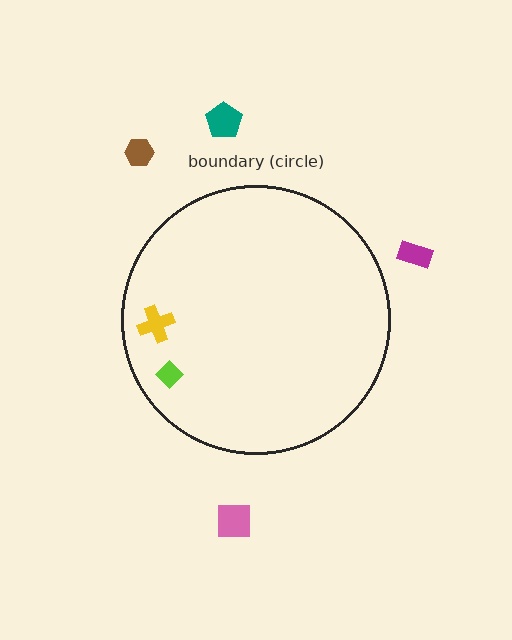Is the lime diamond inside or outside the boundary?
Inside.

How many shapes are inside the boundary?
2 inside, 4 outside.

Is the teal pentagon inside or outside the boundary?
Outside.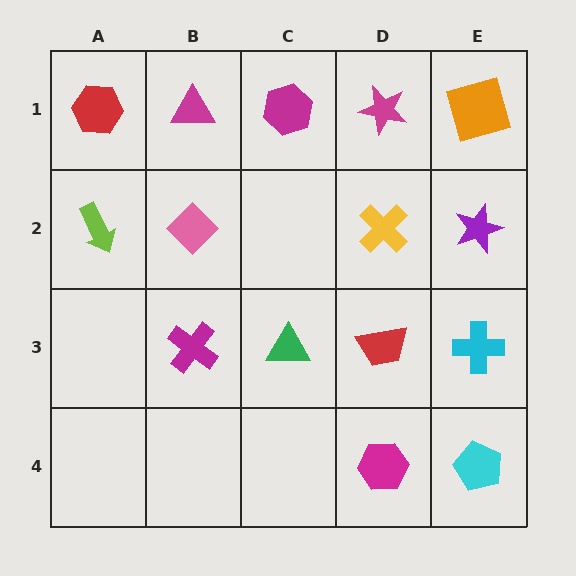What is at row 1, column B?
A magenta triangle.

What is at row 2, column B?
A pink diamond.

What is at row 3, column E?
A cyan cross.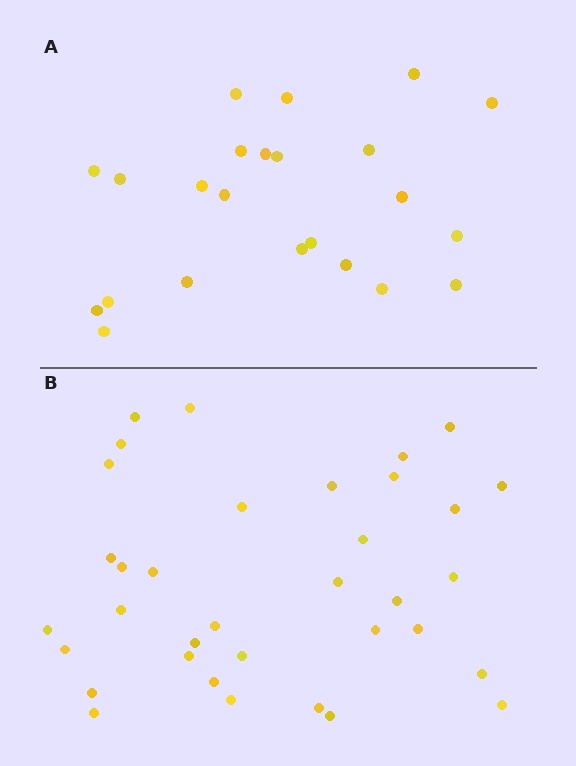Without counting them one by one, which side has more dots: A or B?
Region B (the bottom region) has more dots.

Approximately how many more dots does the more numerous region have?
Region B has roughly 12 or so more dots than region A.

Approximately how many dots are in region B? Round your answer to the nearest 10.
About 40 dots. (The exact count is 35, which rounds to 40.)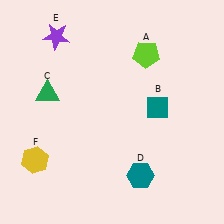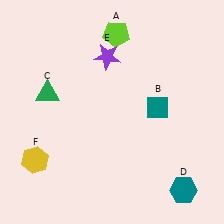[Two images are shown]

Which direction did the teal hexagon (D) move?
The teal hexagon (D) moved right.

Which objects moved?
The objects that moved are: the lime pentagon (A), the teal hexagon (D), the purple star (E).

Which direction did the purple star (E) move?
The purple star (E) moved right.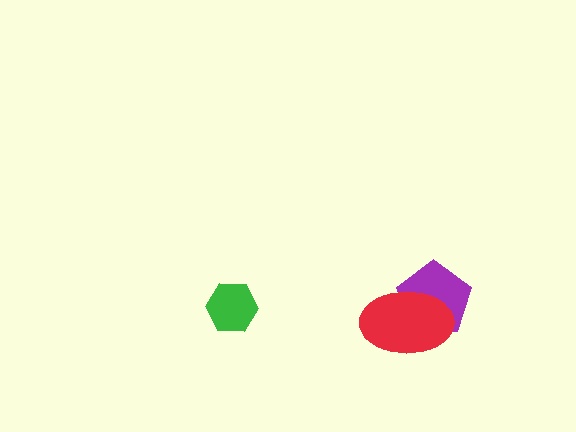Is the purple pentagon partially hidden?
Yes, it is partially covered by another shape.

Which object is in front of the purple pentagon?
The red ellipse is in front of the purple pentagon.